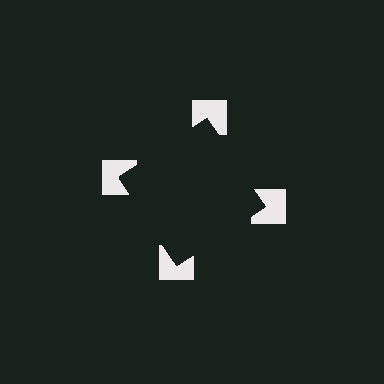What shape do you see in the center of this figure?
An illusory square — its edges are inferred from the aligned wedge cuts in the notched squares, not physically drawn.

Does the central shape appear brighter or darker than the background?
It typically appears slightly darker than the background, even though no actual brightness change is drawn.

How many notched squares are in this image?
There are 4 — one at each vertex of the illusory square.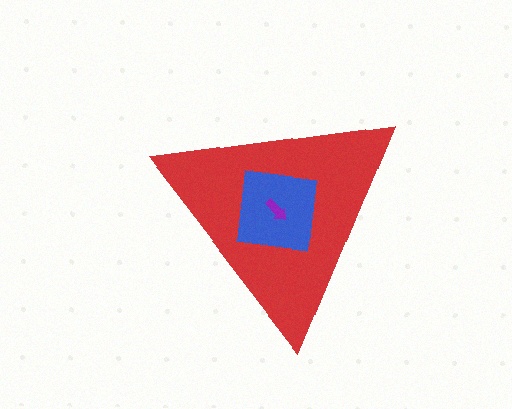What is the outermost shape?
The red triangle.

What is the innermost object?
The purple arrow.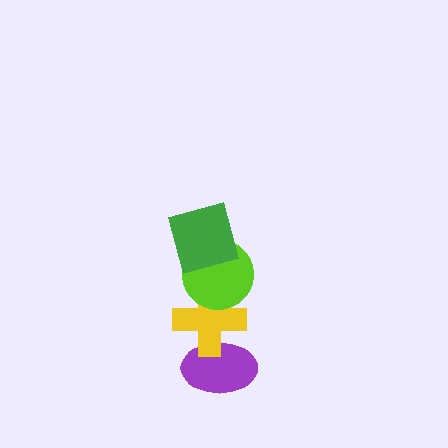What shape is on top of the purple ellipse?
The yellow cross is on top of the purple ellipse.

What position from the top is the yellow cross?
The yellow cross is 3rd from the top.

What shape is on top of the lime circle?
The green square is on top of the lime circle.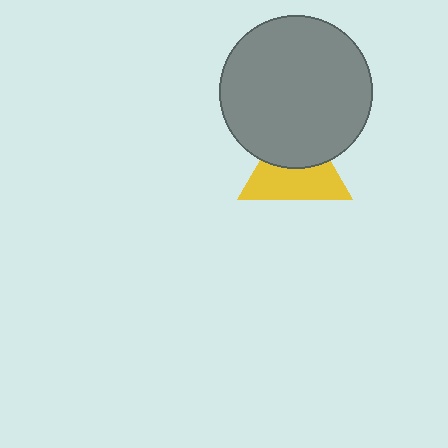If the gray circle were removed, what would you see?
You would see the complete yellow triangle.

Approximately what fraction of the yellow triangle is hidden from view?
Roughly 44% of the yellow triangle is hidden behind the gray circle.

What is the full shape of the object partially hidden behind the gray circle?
The partially hidden object is a yellow triangle.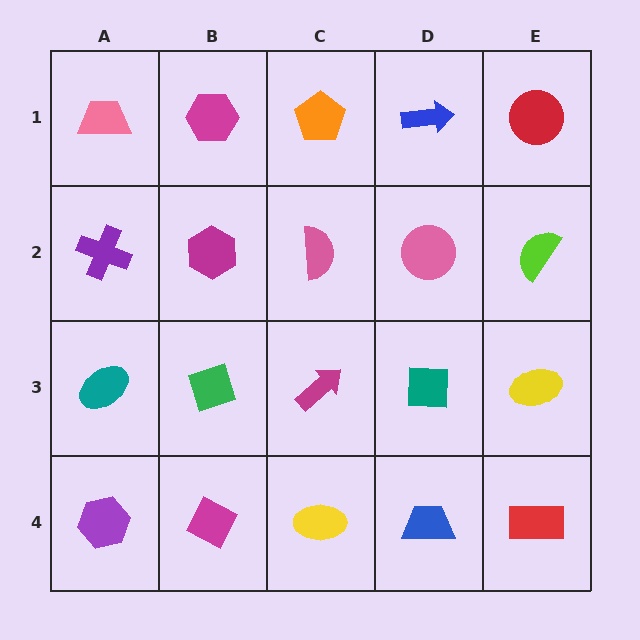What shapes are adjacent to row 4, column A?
A teal ellipse (row 3, column A), a magenta diamond (row 4, column B).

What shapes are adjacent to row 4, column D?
A teal square (row 3, column D), a yellow ellipse (row 4, column C), a red rectangle (row 4, column E).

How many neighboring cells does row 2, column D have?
4.